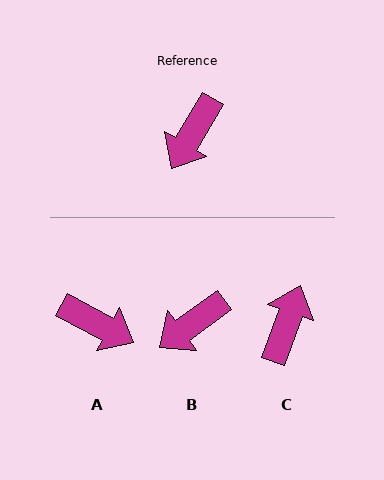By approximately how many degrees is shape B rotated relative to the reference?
Approximately 24 degrees clockwise.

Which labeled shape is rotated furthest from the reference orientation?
C, about 169 degrees away.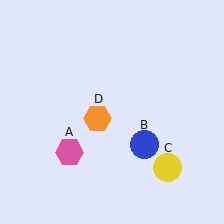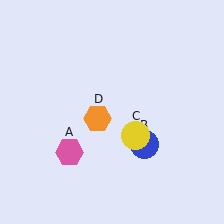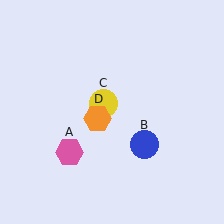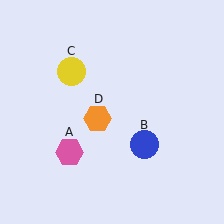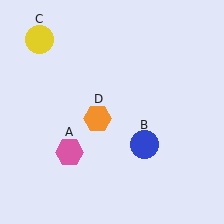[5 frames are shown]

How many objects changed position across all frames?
1 object changed position: yellow circle (object C).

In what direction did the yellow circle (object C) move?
The yellow circle (object C) moved up and to the left.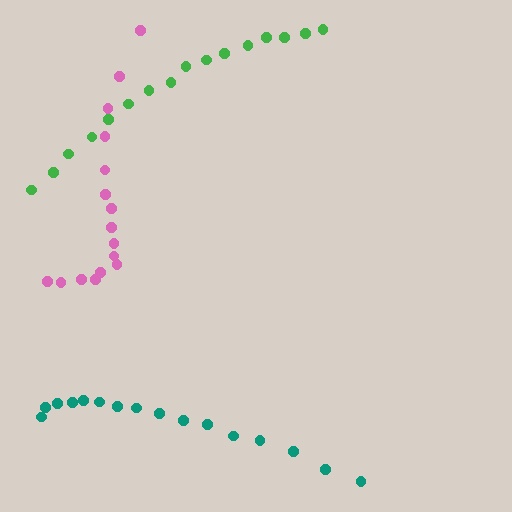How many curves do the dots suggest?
There are 3 distinct paths.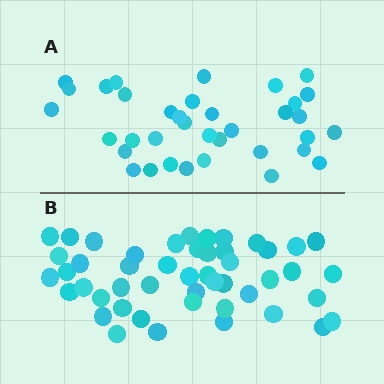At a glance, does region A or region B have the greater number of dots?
Region B (the bottom region) has more dots.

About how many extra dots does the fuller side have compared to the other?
Region B has roughly 12 or so more dots than region A.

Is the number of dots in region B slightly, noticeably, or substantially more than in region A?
Region B has noticeably more, but not dramatically so. The ratio is roughly 1.3 to 1.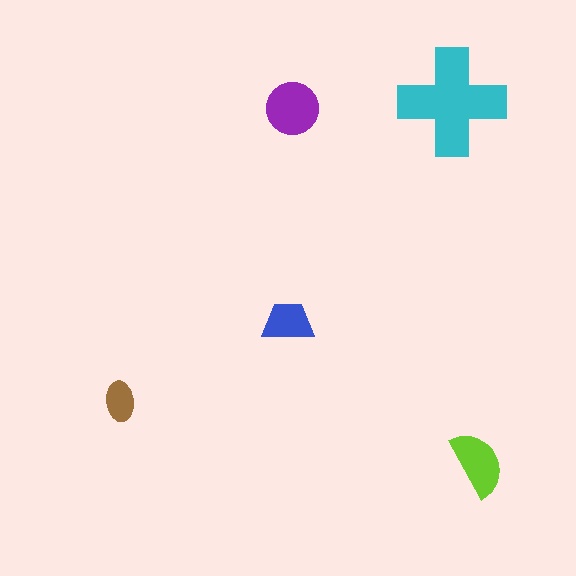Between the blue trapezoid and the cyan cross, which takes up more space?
The cyan cross.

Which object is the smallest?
The brown ellipse.